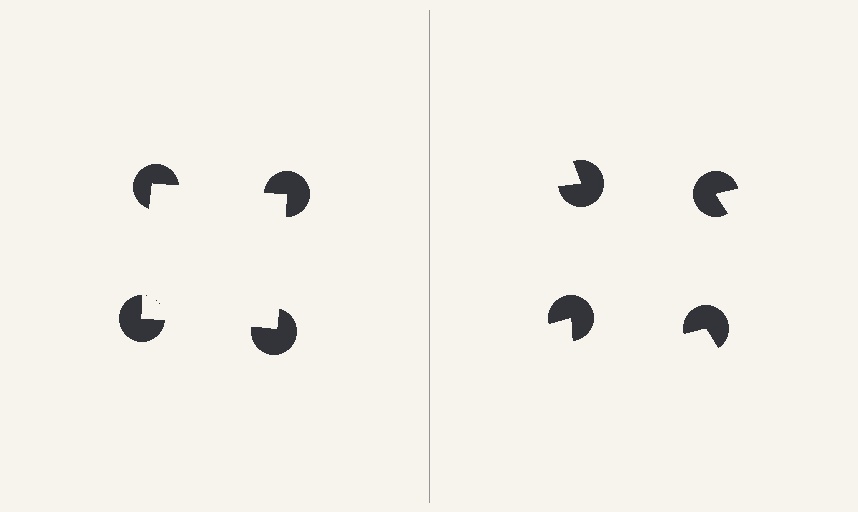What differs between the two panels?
The pac-man discs are positioned identically on both sides; only the wedge orientations differ. On the left they align to a square; on the right they are misaligned.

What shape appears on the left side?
An illusory square.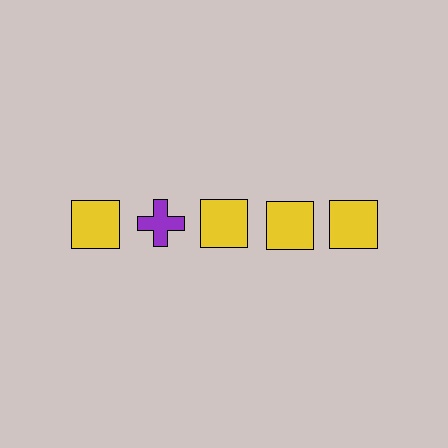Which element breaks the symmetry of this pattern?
The purple cross in the top row, second from left column breaks the symmetry. All other shapes are yellow squares.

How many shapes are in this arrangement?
There are 5 shapes arranged in a grid pattern.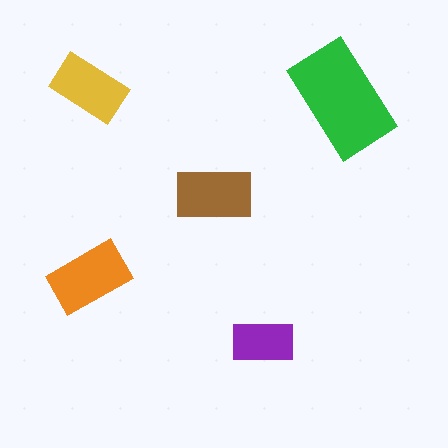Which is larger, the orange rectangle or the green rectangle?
The green one.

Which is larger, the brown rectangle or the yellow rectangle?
The brown one.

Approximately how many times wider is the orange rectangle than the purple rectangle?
About 1.5 times wider.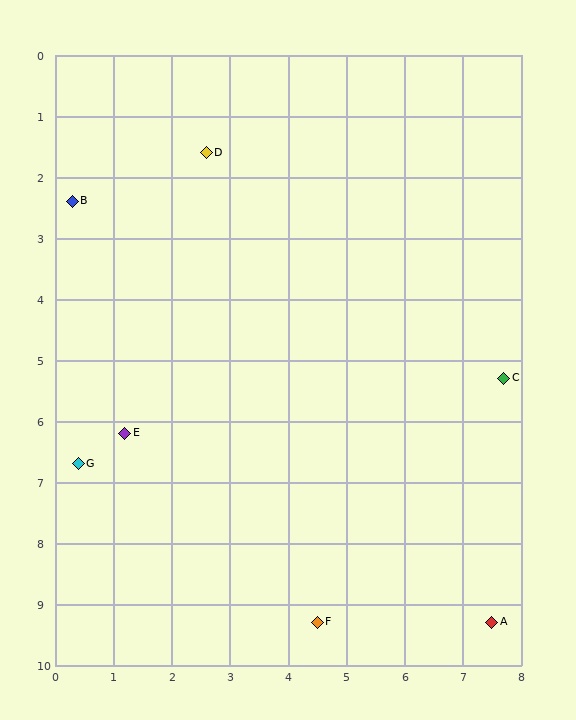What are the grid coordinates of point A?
Point A is at approximately (7.5, 9.3).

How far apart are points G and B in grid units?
Points G and B are about 4.3 grid units apart.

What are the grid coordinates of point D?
Point D is at approximately (2.6, 1.6).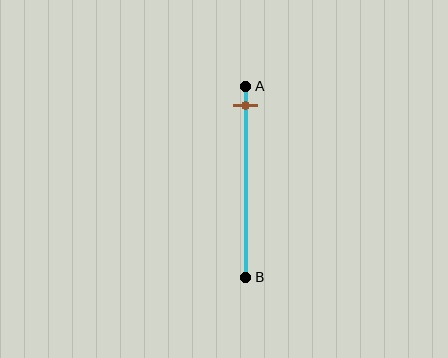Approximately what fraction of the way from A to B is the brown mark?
The brown mark is approximately 10% of the way from A to B.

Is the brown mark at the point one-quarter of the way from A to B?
No, the mark is at about 10% from A, not at the 25% one-quarter point.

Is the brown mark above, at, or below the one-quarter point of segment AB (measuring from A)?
The brown mark is above the one-quarter point of segment AB.